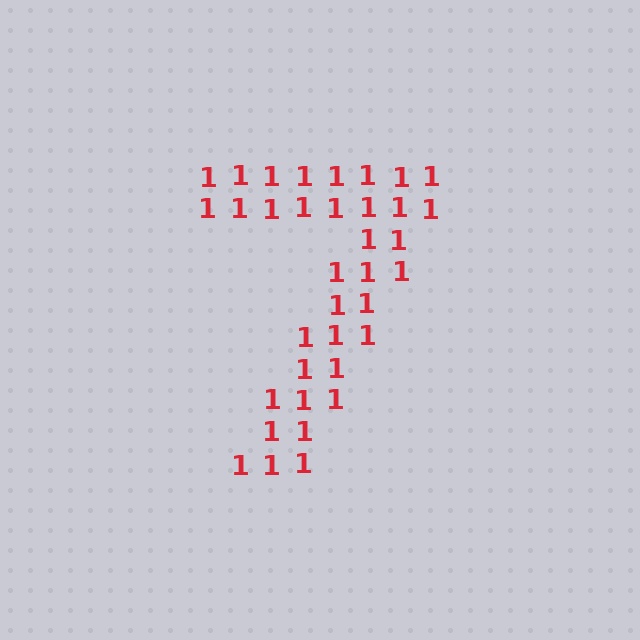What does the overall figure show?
The overall figure shows the digit 7.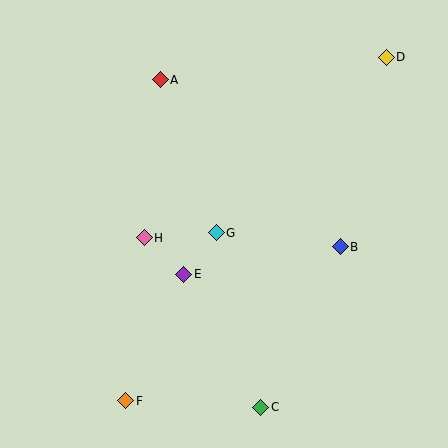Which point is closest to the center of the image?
Point G at (216, 233) is closest to the center.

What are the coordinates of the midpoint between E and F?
The midpoint between E and F is at (155, 337).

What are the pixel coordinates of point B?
Point B is at (340, 247).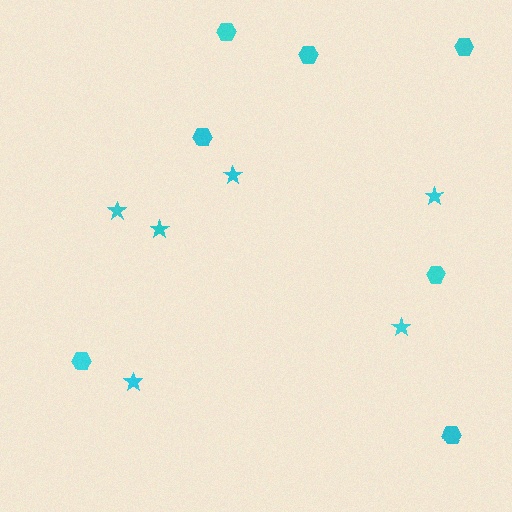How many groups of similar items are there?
There are 2 groups: one group of stars (6) and one group of hexagons (7).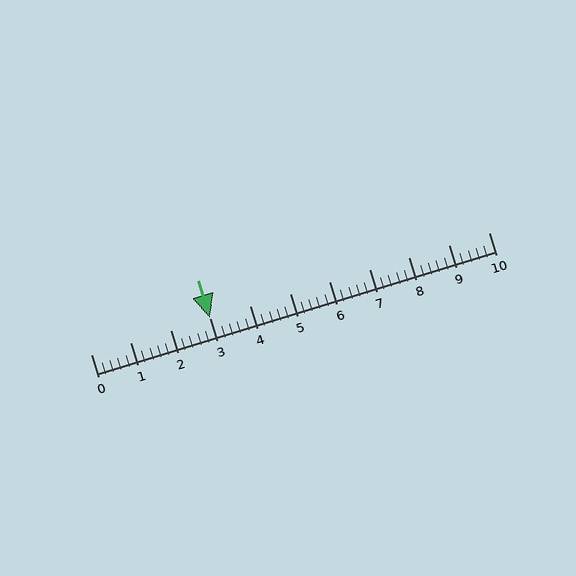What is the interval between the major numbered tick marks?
The major tick marks are spaced 1 units apart.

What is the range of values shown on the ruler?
The ruler shows values from 0 to 10.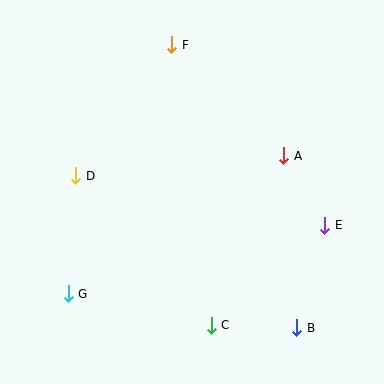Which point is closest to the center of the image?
Point A at (284, 156) is closest to the center.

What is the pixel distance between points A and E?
The distance between A and E is 81 pixels.